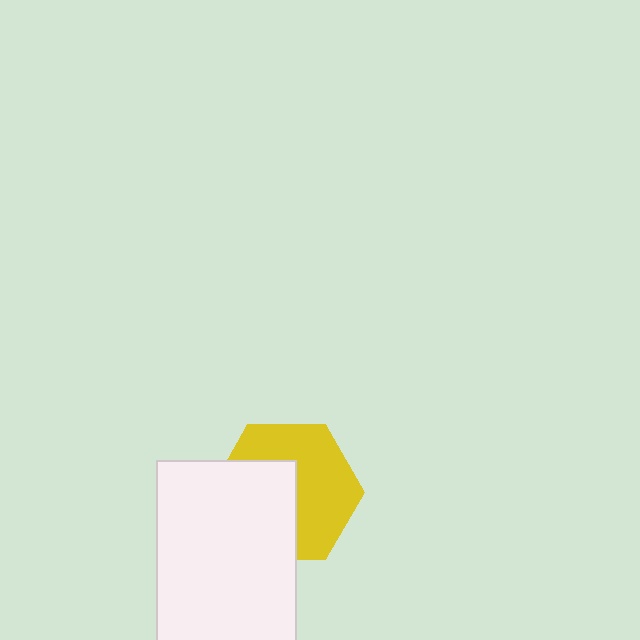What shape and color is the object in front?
The object in front is a white rectangle.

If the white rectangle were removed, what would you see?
You would see the complete yellow hexagon.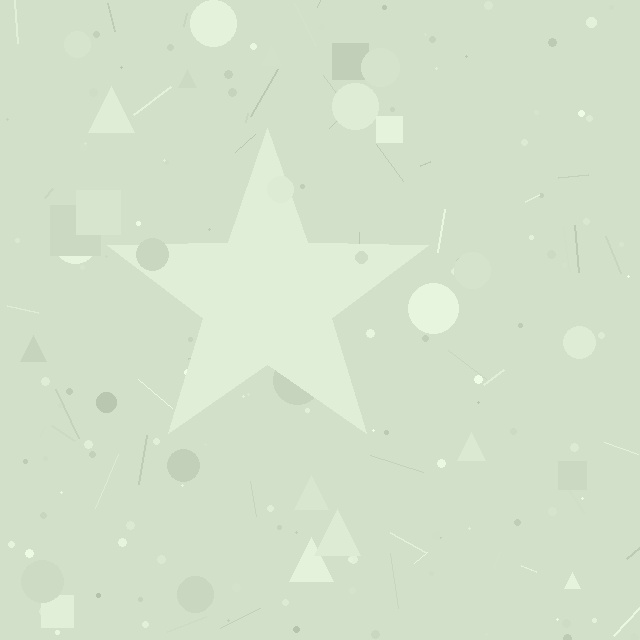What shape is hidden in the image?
A star is hidden in the image.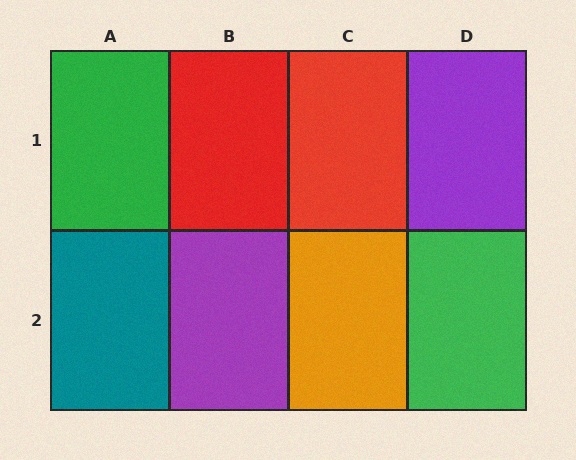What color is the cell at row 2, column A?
Teal.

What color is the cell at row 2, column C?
Orange.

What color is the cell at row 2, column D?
Green.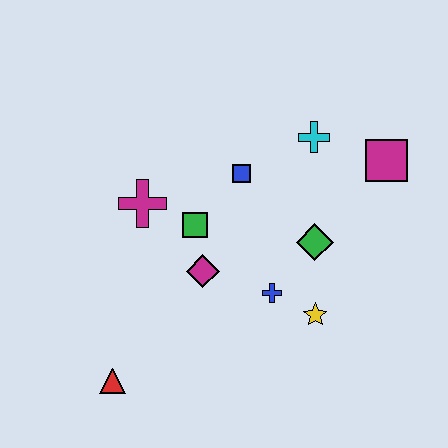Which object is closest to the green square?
The magenta diamond is closest to the green square.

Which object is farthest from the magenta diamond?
The magenta square is farthest from the magenta diamond.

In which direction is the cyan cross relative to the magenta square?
The cyan cross is to the left of the magenta square.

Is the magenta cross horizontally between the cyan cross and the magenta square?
No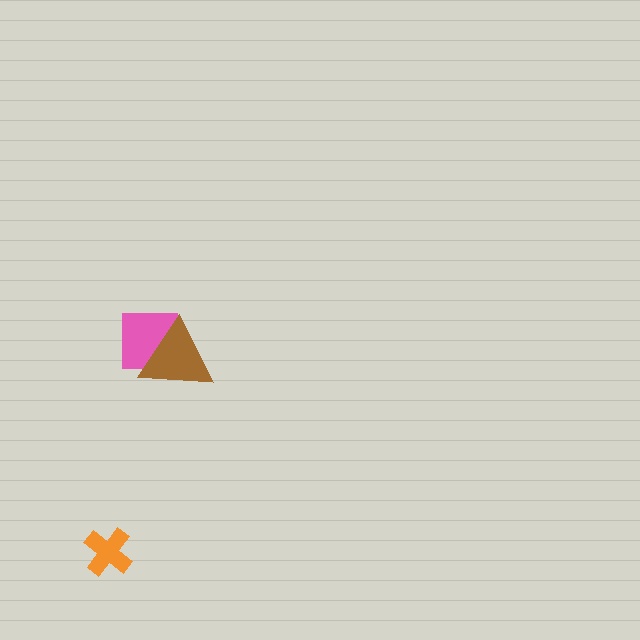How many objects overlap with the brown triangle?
1 object overlaps with the brown triangle.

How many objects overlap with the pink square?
1 object overlaps with the pink square.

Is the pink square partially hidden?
Yes, it is partially covered by another shape.